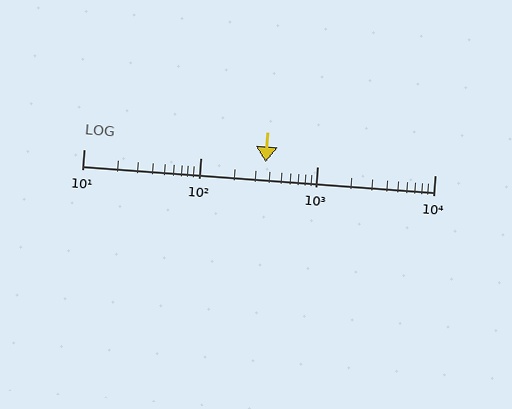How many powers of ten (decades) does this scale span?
The scale spans 3 decades, from 10 to 10000.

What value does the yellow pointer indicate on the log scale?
The pointer indicates approximately 360.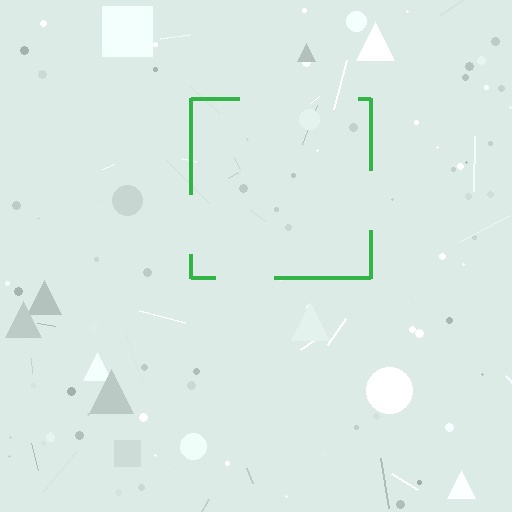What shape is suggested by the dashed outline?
The dashed outline suggests a square.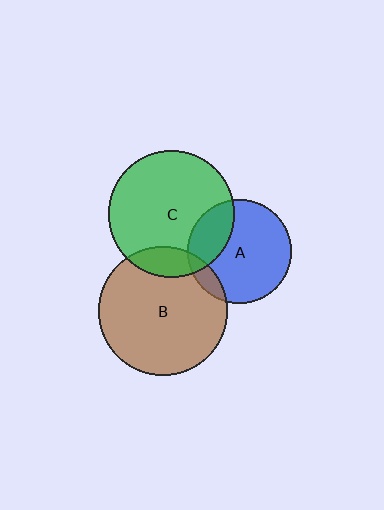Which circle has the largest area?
Circle B (brown).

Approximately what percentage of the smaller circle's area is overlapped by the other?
Approximately 15%.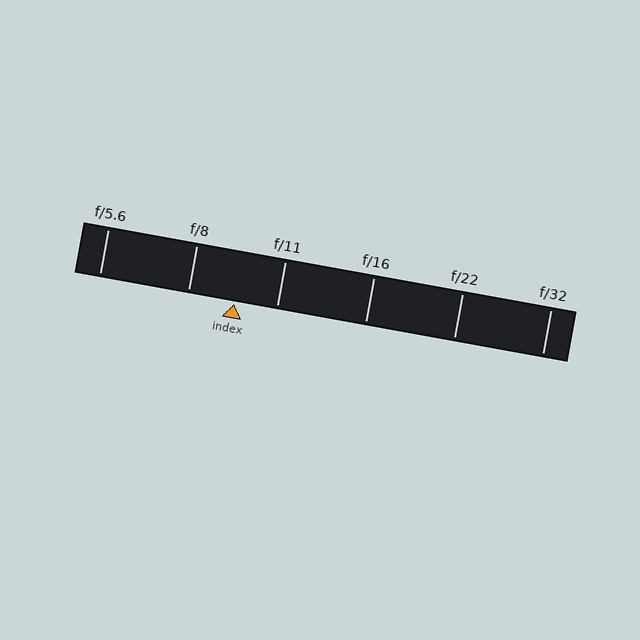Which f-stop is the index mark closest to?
The index mark is closest to f/11.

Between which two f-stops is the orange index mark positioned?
The index mark is between f/8 and f/11.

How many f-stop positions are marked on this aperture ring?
There are 6 f-stop positions marked.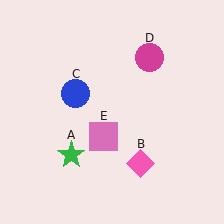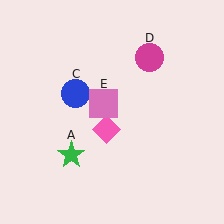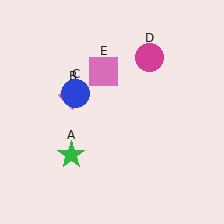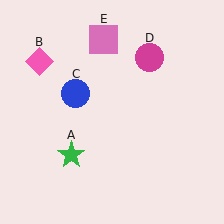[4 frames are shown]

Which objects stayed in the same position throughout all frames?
Green star (object A) and blue circle (object C) and magenta circle (object D) remained stationary.